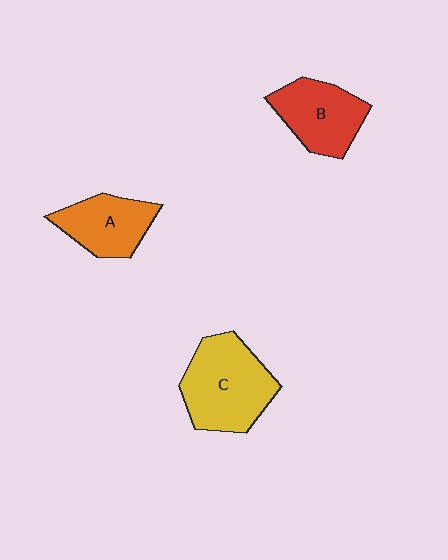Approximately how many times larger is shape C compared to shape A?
Approximately 1.5 times.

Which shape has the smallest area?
Shape A (orange).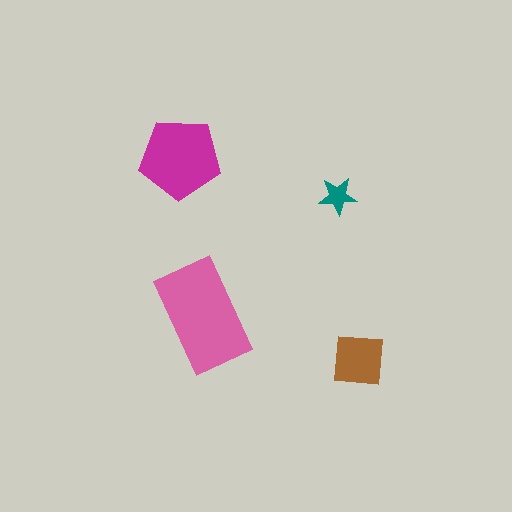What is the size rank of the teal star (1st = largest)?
4th.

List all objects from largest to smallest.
The pink rectangle, the magenta pentagon, the brown square, the teal star.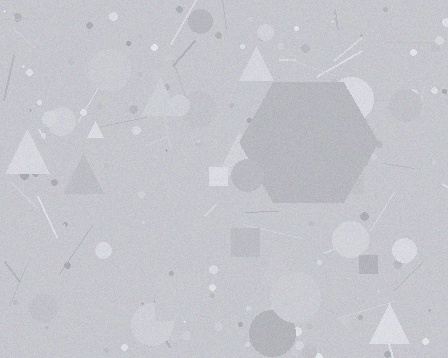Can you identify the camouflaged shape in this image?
The camouflaged shape is a hexagon.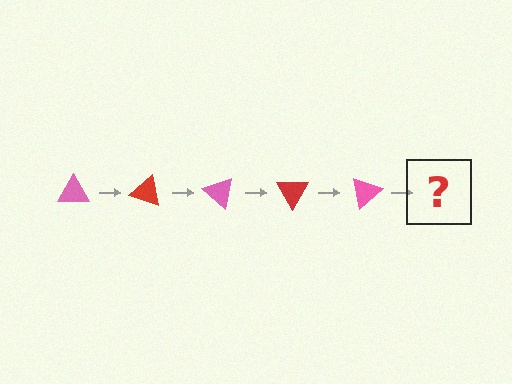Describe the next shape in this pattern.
It should be a red triangle, rotated 100 degrees from the start.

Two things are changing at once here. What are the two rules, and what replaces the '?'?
The two rules are that it rotates 20 degrees each step and the color cycles through pink and red. The '?' should be a red triangle, rotated 100 degrees from the start.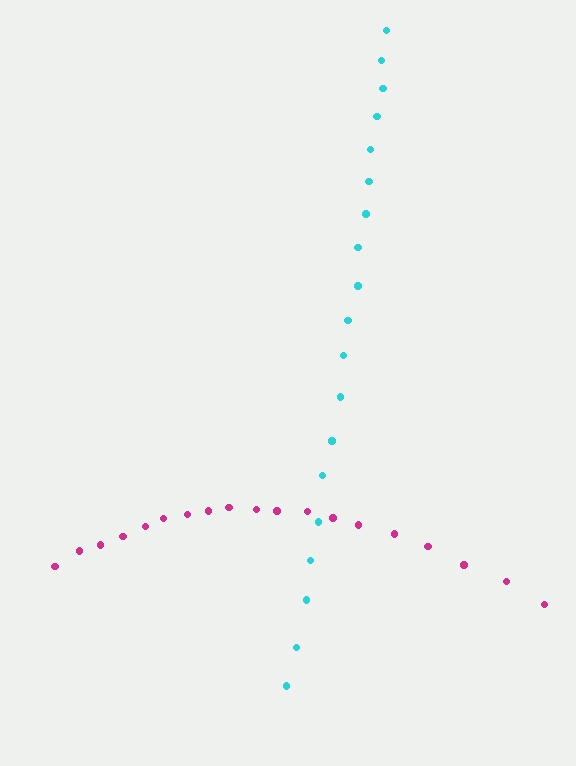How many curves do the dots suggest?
There are 2 distinct paths.